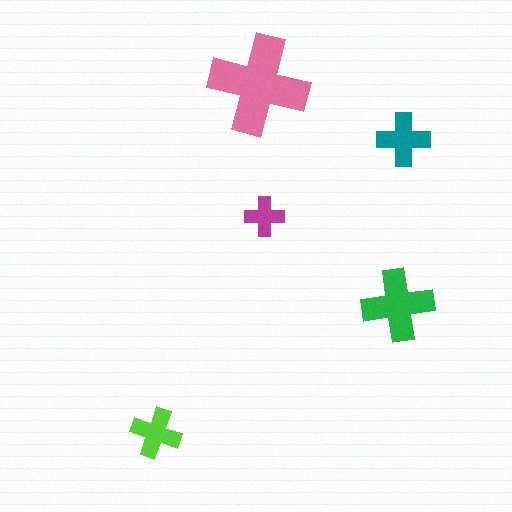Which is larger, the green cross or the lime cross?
The green one.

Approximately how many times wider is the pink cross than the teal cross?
About 2 times wider.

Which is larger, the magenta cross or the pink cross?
The pink one.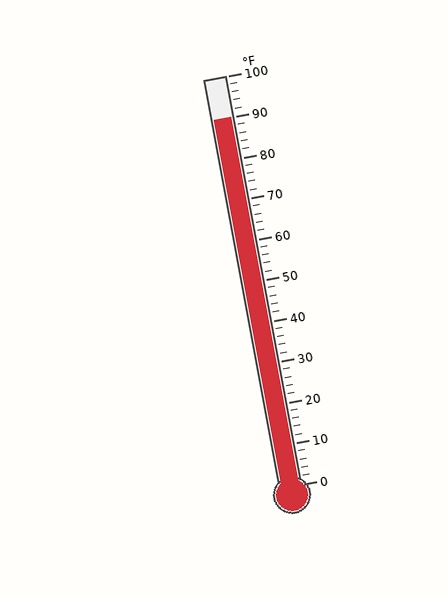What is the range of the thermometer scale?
The thermometer scale ranges from 0°F to 100°F.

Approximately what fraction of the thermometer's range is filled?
The thermometer is filled to approximately 90% of its range.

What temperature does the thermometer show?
The thermometer shows approximately 90°F.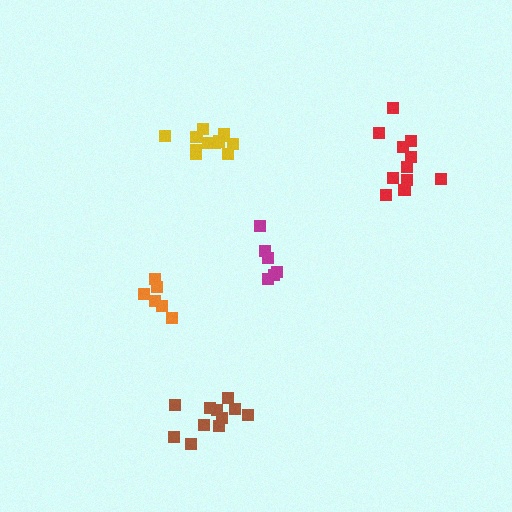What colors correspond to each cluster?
The clusters are colored: red, orange, brown, yellow, magenta.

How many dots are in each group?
Group 1: 11 dots, Group 2: 6 dots, Group 3: 11 dots, Group 4: 12 dots, Group 5: 6 dots (46 total).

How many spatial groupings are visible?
There are 5 spatial groupings.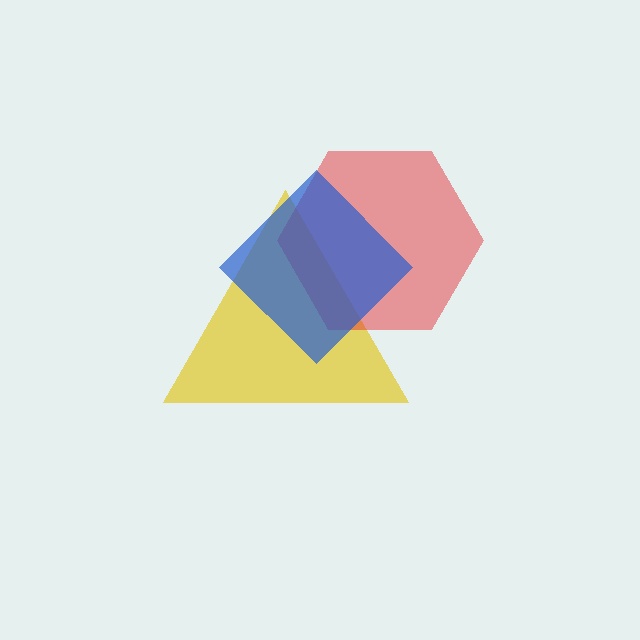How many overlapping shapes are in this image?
There are 3 overlapping shapes in the image.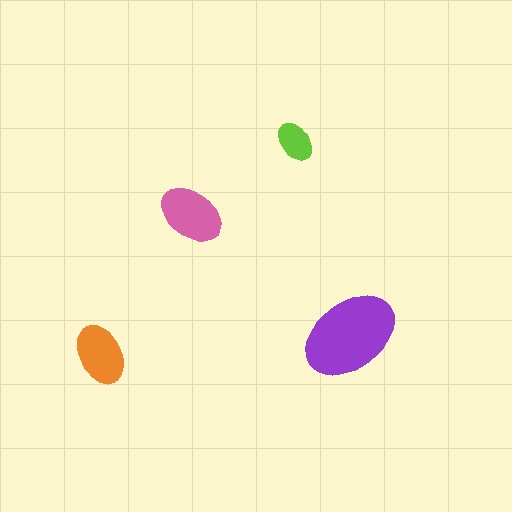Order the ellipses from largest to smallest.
the purple one, the pink one, the orange one, the lime one.